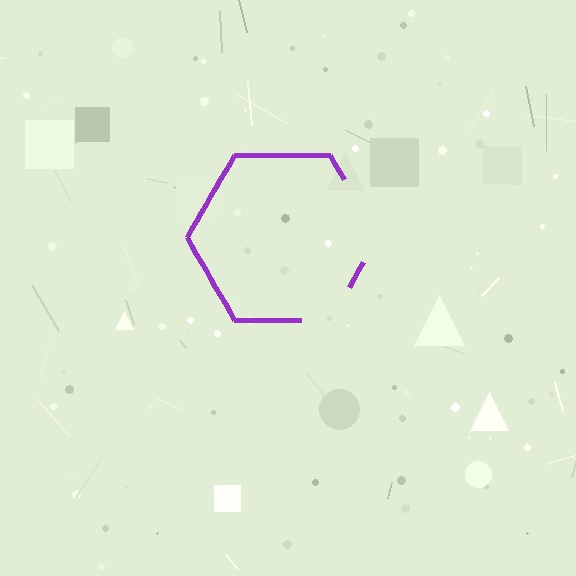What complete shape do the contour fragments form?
The contour fragments form a hexagon.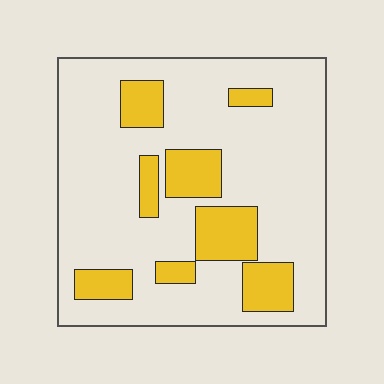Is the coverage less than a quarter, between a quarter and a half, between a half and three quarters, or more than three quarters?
Less than a quarter.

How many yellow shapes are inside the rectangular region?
8.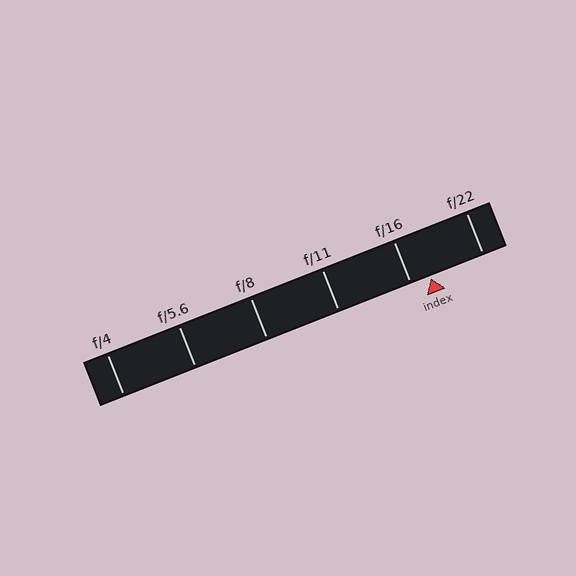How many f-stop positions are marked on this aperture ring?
There are 6 f-stop positions marked.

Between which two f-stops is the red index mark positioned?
The index mark is between f/16 and f/22.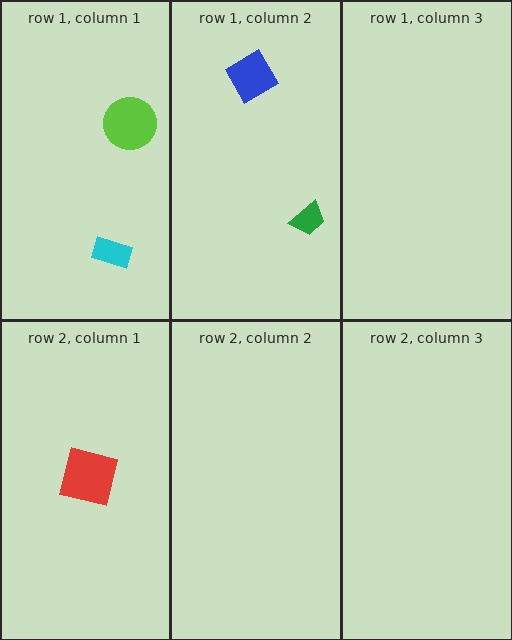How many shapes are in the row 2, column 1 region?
1.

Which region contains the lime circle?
The row 1, column 1 region.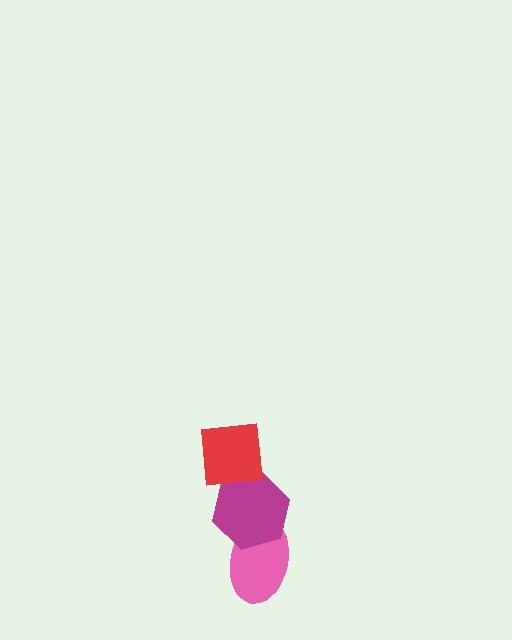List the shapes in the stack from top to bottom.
From top to bottom: the red square, the magenta hexagon, the pink ellipse.